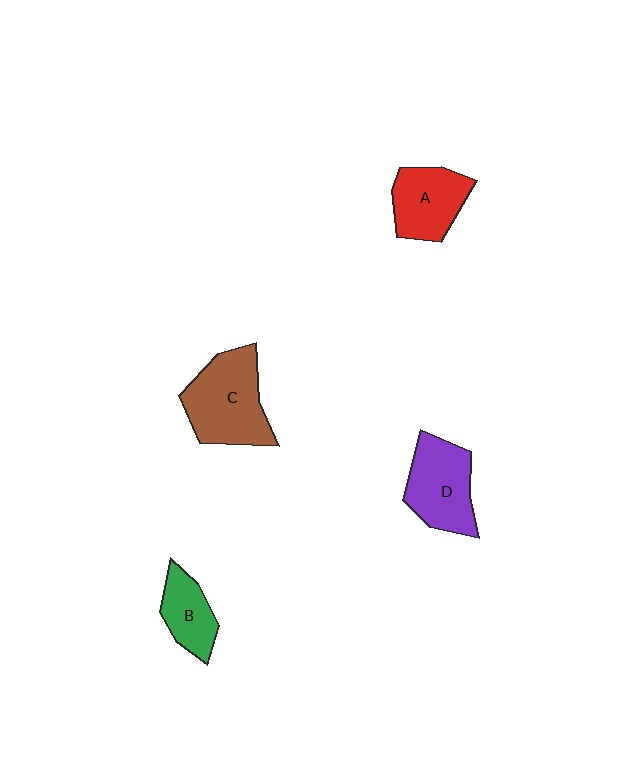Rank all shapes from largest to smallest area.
From largest to smallest: C (brown), D (purple), A (red), B (green).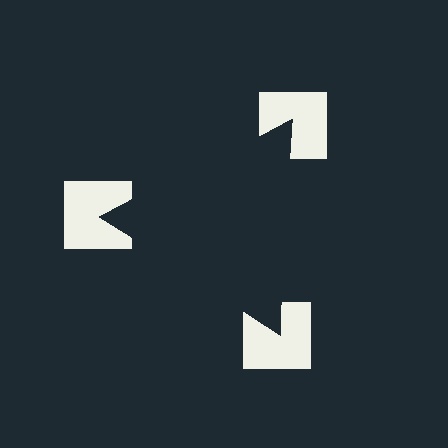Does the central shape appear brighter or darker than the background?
It typically appears slightly darker than the background, even though no actual brightness change is drawn.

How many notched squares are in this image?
There are 3 — one at each vertex of the illusory triangle.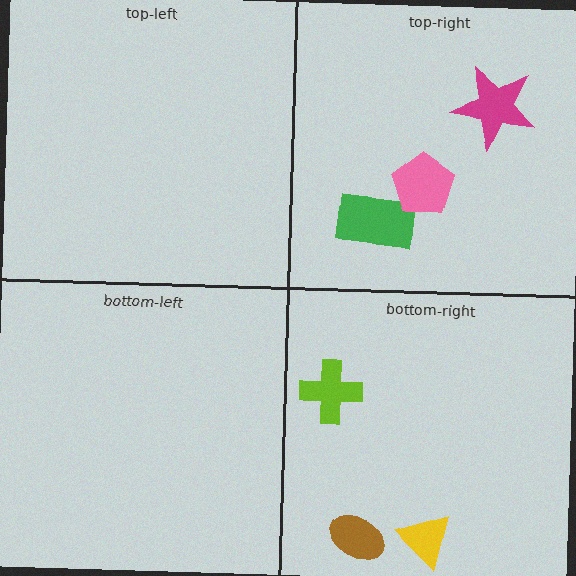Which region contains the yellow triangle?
The bottom-right region.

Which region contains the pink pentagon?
The top-right region.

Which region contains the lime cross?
The bottom-right region.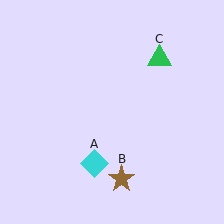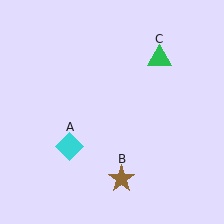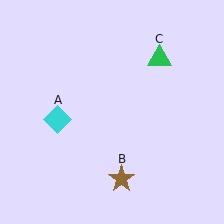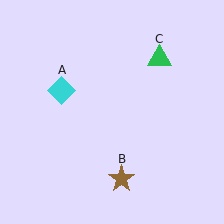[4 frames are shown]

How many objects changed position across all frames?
1 object changed position: cyan diamond (object A).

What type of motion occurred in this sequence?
The cyan diamond (object A) rotated clockwise around the center of the scene.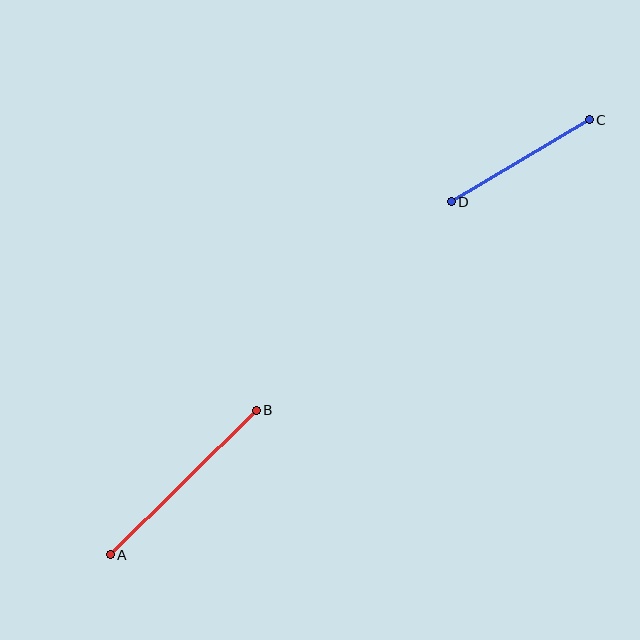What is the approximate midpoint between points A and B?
The midpoint is at approximately (183, 482) pixels.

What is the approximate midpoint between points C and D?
The midpoint is at approximately (520, 161) pixels.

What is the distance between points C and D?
The distance is approximately 160 pixels.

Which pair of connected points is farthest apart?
Points A and B are farthest apart.